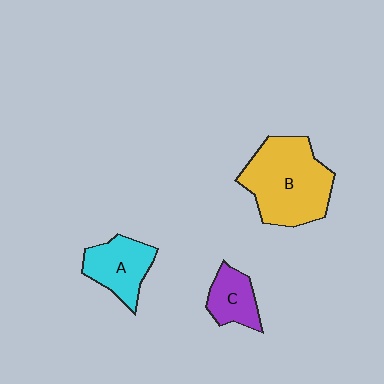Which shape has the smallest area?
Shape C (purple).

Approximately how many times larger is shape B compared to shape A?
Approximately 1.9 times.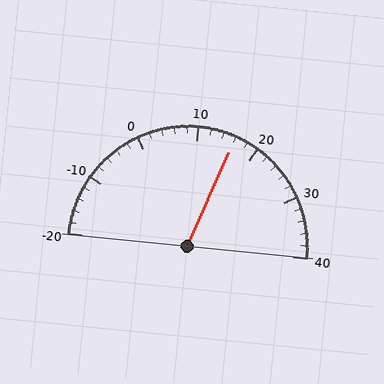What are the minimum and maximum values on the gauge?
The gauge ranges from -20 to 40.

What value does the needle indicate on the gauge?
The needle indicates approximately 16.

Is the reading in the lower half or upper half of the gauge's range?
The reading is in the upper half of the range (-20 to 40).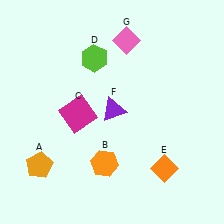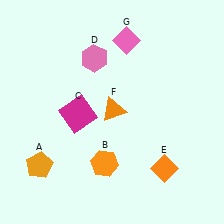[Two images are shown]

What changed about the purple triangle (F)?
In Image 1, F is purple. In Image 2, it changed to orange.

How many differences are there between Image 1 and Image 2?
There are 2 differences between the two images.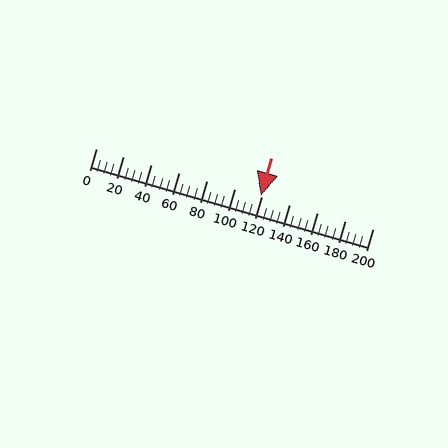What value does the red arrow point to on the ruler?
The red arrow points to approximately 119.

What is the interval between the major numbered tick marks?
The major tick marks are spaced 20 units apart.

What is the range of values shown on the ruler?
The ruler shows values from 0 to 200.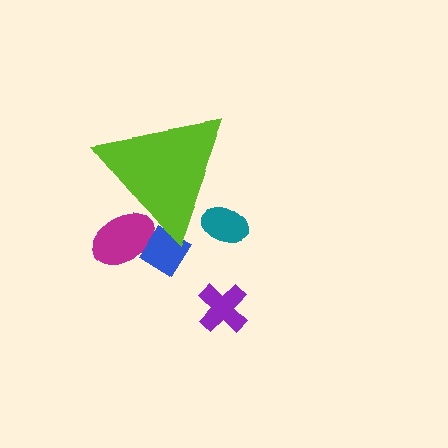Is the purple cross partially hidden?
No, the purple cross is fully visible.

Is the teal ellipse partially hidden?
Yes, the teal ellipse is partially hidden behind the lime triangle.